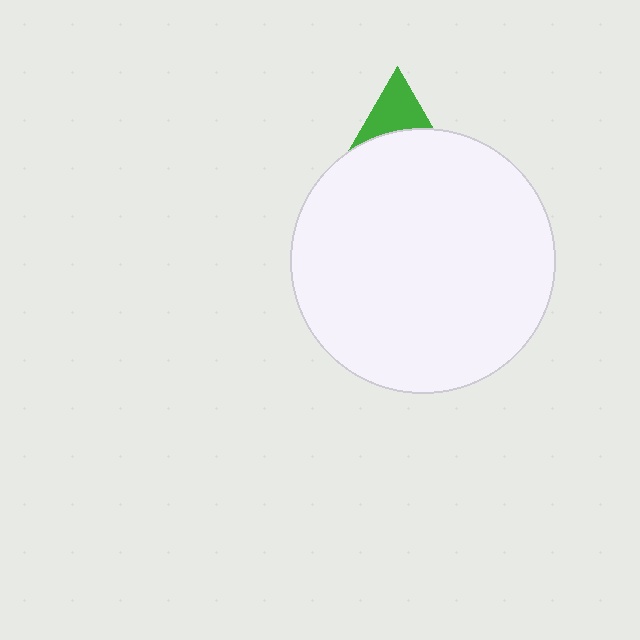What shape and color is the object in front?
The object in front is a white circle.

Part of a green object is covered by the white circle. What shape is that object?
It is a triangle.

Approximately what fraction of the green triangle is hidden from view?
Roughly 67% of the green triangle is hidden behind the white circle.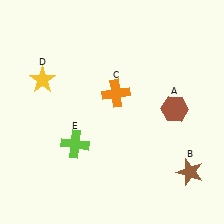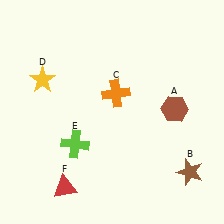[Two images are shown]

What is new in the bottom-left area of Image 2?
A red triangle (F) was added in the bottom-left area of Image 2.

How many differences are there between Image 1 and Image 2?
There is 1 difference between the two images.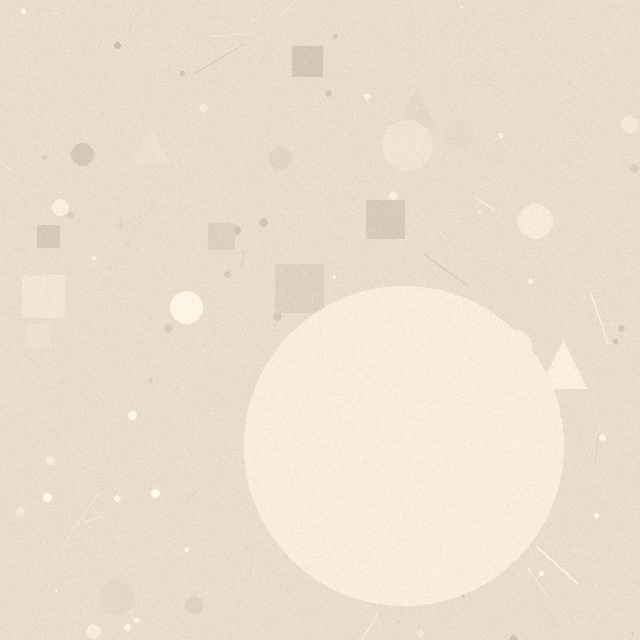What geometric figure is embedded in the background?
A circle is embedded in the background.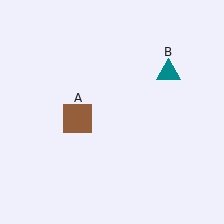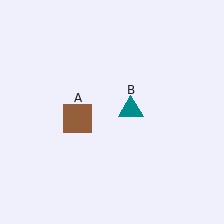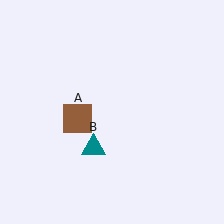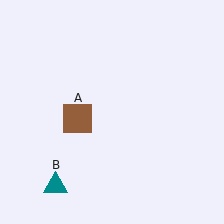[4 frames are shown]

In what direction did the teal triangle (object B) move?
The teal triangle (object B) moved down and to the left.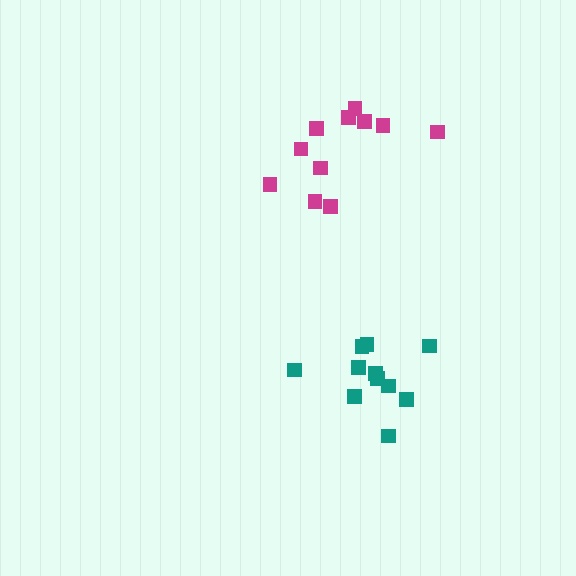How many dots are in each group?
Group 1: 11 dots, Group 2: 11 dots (22 total).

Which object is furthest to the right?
The teal cluster is rightmost.